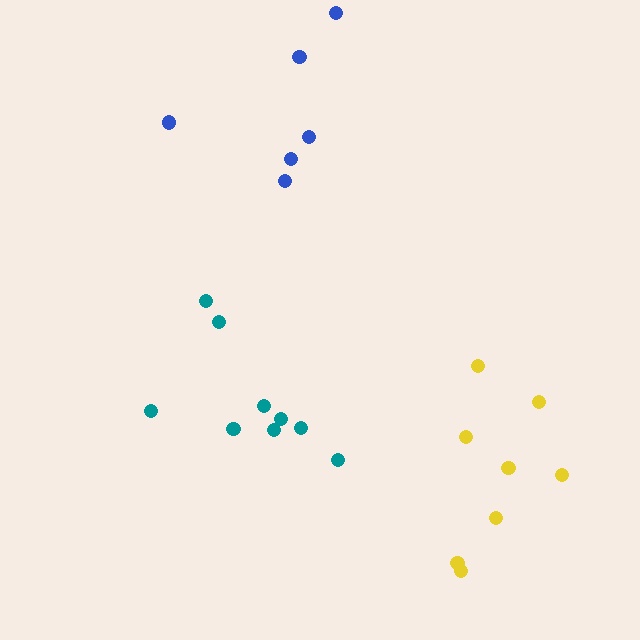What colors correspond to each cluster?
The clusters are colored: yellow, blue, teal.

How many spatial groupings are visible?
There are 3 spatial groupings.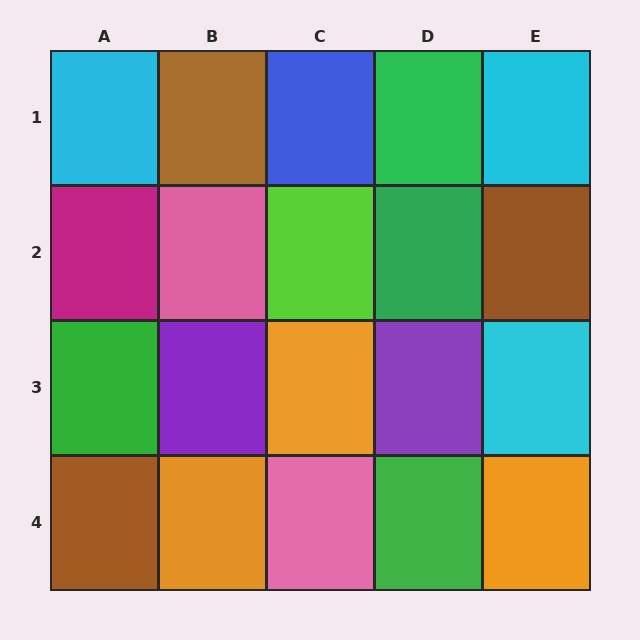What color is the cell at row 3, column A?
Green.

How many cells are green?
4 cells are green.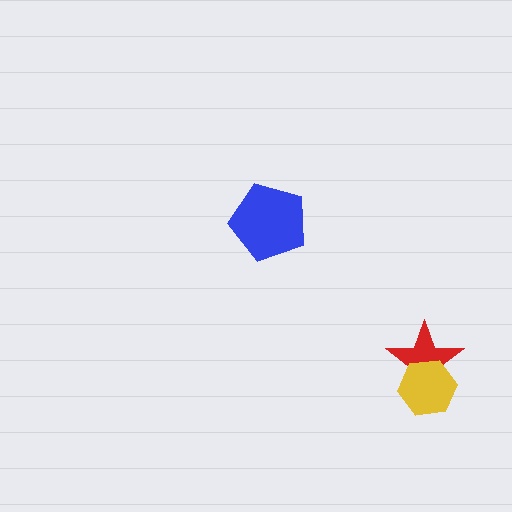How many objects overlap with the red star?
1 object overlaps with the red star.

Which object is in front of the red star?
The yellow hexagon is in front of the red star.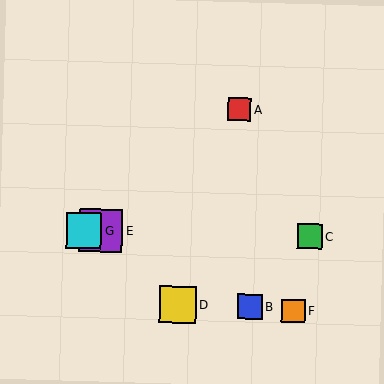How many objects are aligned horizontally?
3 objects (C, E, G) are aligned horizontally.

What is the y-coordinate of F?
Object F is at y≈311.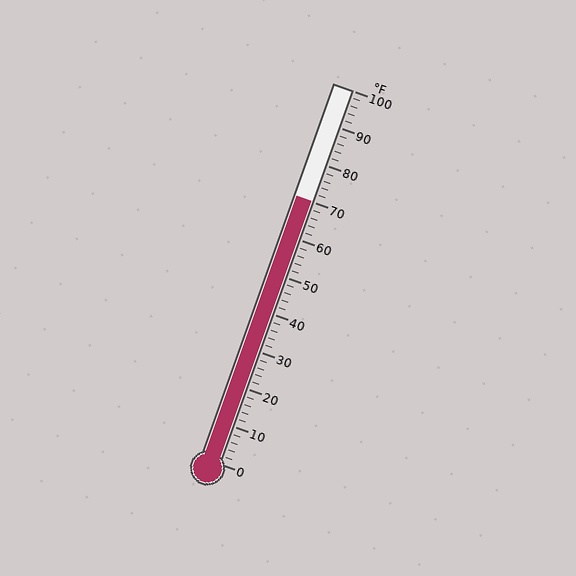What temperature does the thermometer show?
The thermometer shows approximately 70°F.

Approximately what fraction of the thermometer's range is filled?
The thermometer is filled to approximately 70% of its range.